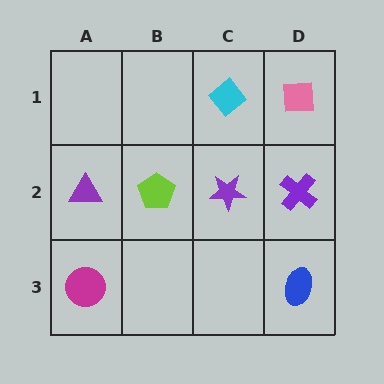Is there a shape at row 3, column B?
No, that cell is empty.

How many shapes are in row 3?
2 shapes.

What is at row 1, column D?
A pink square.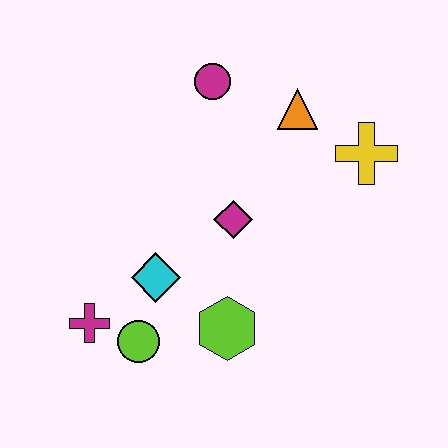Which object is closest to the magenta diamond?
The cyan diamond is closest to the magenta diamond.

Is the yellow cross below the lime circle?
No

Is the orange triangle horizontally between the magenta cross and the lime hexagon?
No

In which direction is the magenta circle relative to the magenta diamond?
The magenta circle is above the magenta diamond.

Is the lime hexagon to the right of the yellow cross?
No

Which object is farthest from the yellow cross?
The magenta cross is farthest from the yellow cross.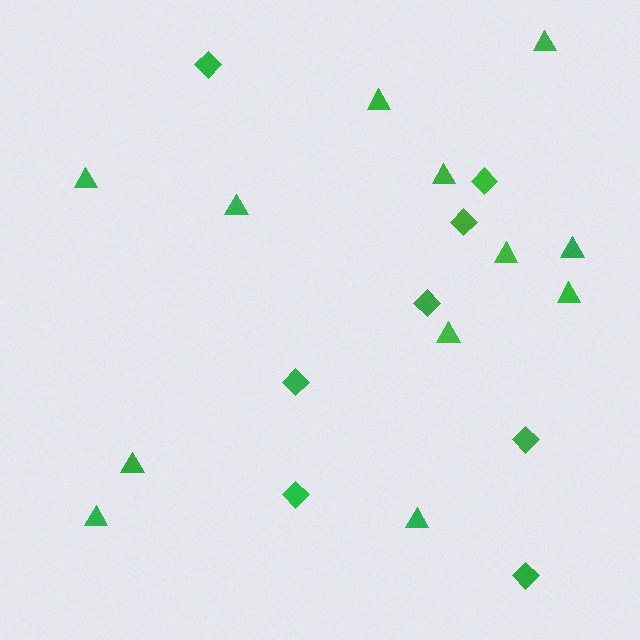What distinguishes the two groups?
There are 2 groups: one group of triangles (12) and one group of diamonds (8).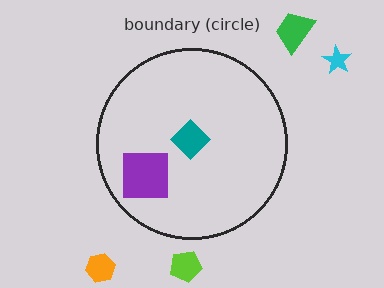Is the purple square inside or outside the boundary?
Inside.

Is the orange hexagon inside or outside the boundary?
Outside.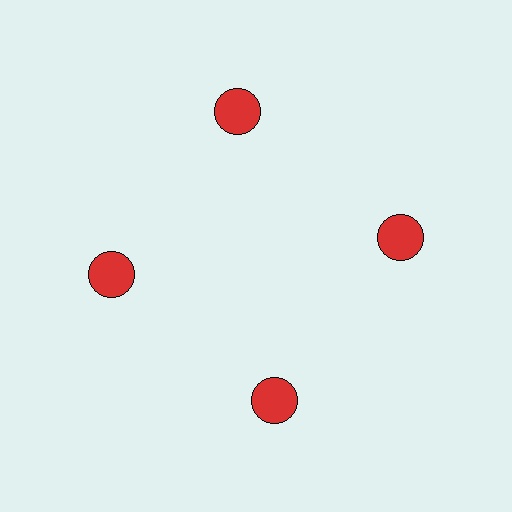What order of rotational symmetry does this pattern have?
This pattern has 4-fold rotational symmetry.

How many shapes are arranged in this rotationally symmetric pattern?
There are 4 shapes, arranged in 4 groups of 1.